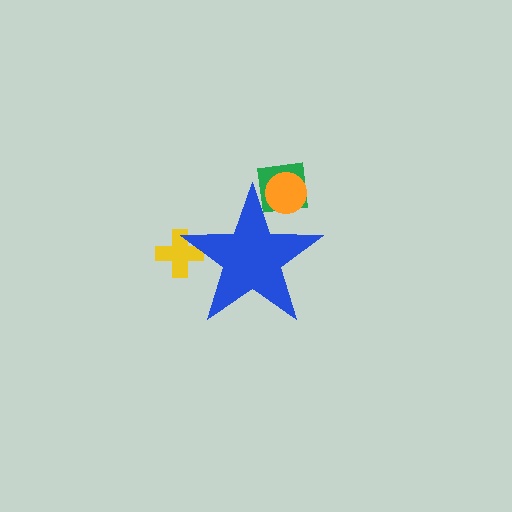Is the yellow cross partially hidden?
Yes, the yellow cross is partially hidden behind the blue star.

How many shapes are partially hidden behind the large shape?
3 shapes are partially hidden.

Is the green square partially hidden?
Yes, the green square is partially hidden behind the blue star.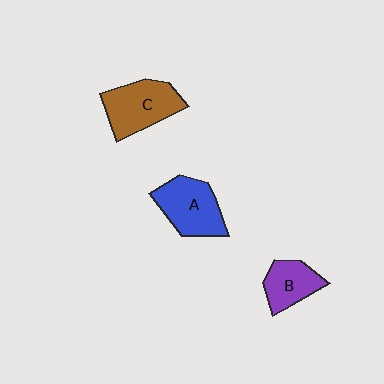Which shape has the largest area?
Shape C (brown).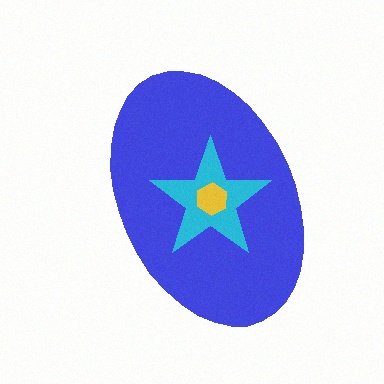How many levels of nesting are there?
3.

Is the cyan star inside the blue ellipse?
Yes.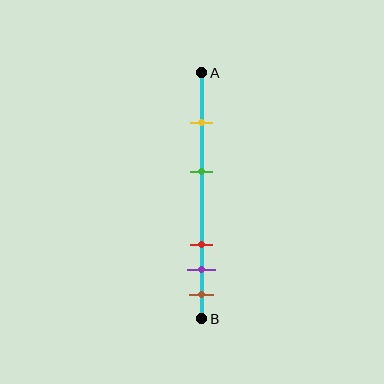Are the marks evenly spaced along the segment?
No, the marks are not evenly spaced.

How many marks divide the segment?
There are 5 marks dividing the segment.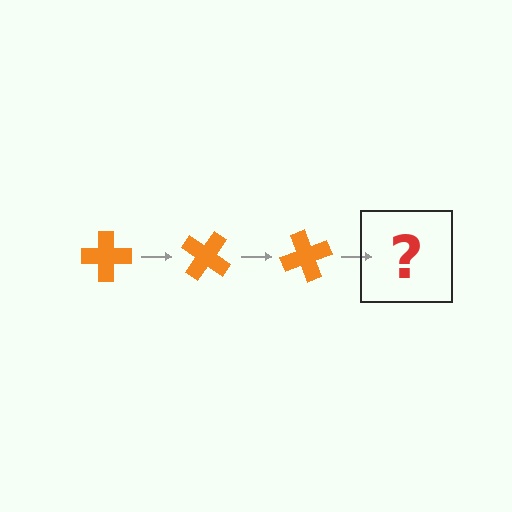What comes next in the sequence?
The next element should be an orange cross rotated 105 degrees.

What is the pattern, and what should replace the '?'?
The pattern is that the cross rotates 35 degrees each step. The '?' should be an orange cross rotated 105 degrees.